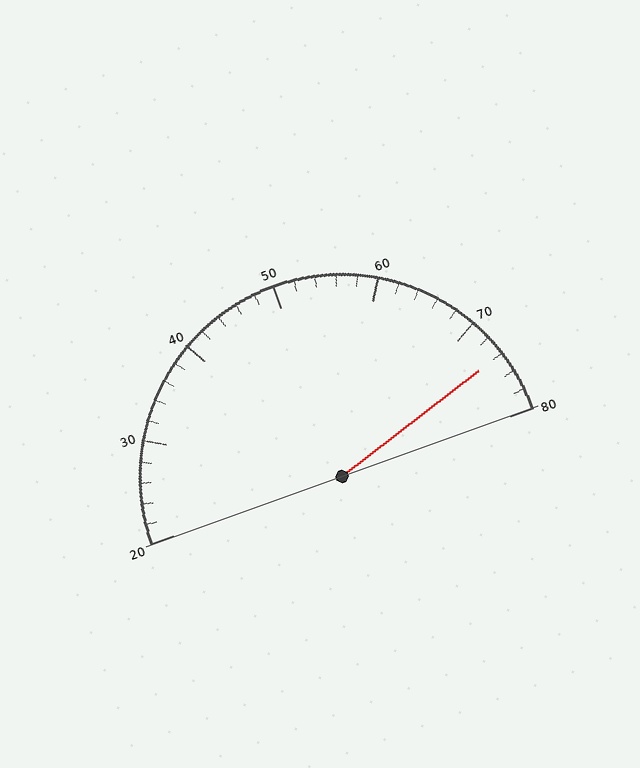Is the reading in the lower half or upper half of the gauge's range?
The reading is in the upper half of the range (20 to 80).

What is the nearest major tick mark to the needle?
The nearest major tick mark is 70.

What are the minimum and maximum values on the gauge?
The gauge ranges from 20 to 80.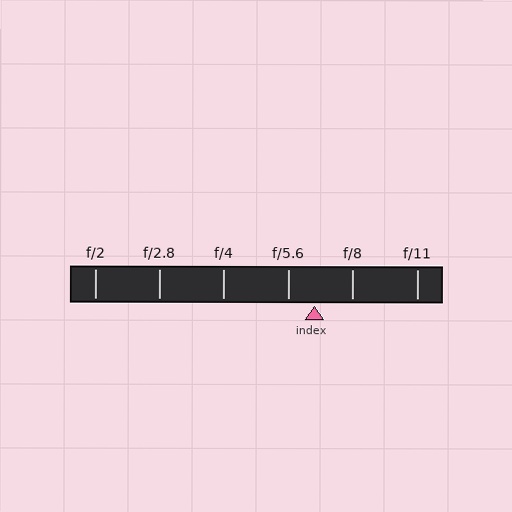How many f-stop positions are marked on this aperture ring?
There are 6 f-stop positions marked.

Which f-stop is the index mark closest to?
The index mark is closest to f/5.6.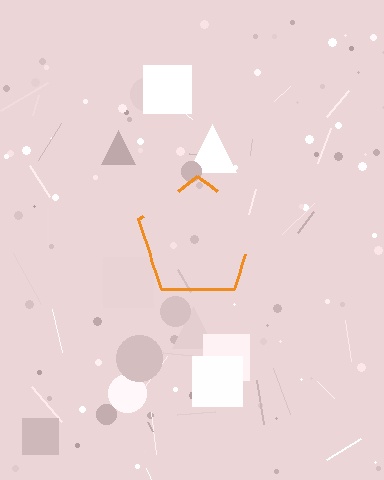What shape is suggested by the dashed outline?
The dashed outline suggests a pentagon.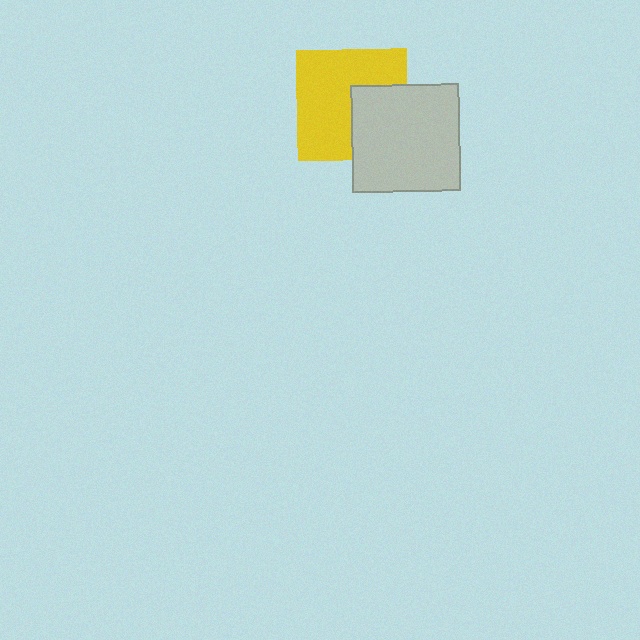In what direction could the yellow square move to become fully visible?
The yellow square could move left. That would shift it out from behind the light gray square entirely.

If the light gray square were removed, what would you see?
You would see the complete yellow square.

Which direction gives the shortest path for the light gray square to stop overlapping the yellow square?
Moving right gives the shortest separation.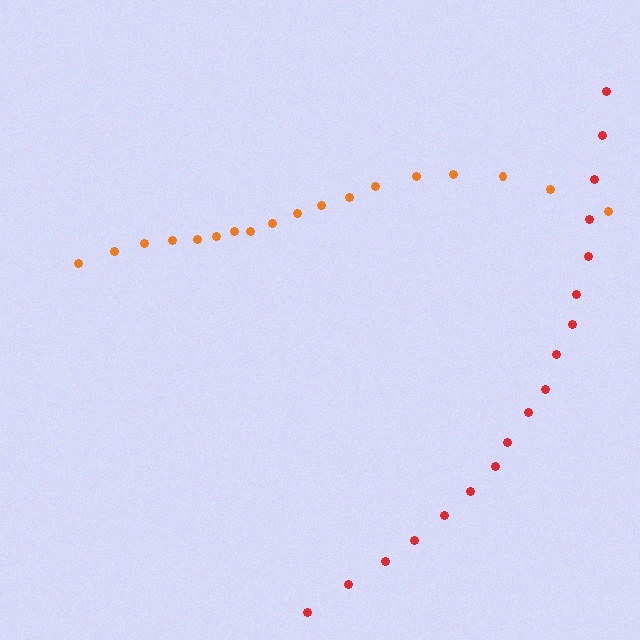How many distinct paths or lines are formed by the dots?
There are 2 distinct paths.